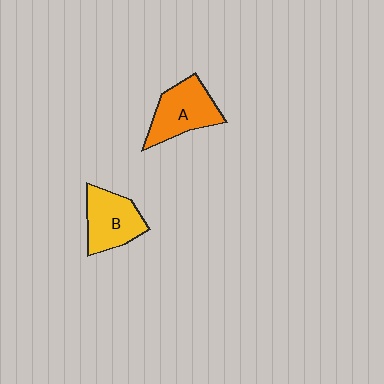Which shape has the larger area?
Shape A (orange).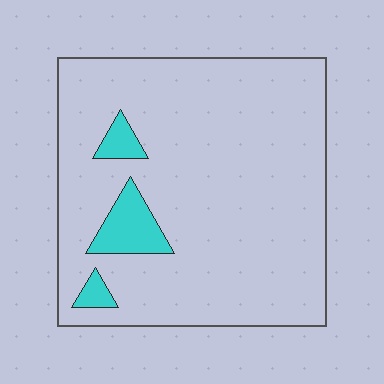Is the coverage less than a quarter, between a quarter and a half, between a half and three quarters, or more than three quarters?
Less than a quarter.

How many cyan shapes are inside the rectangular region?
3.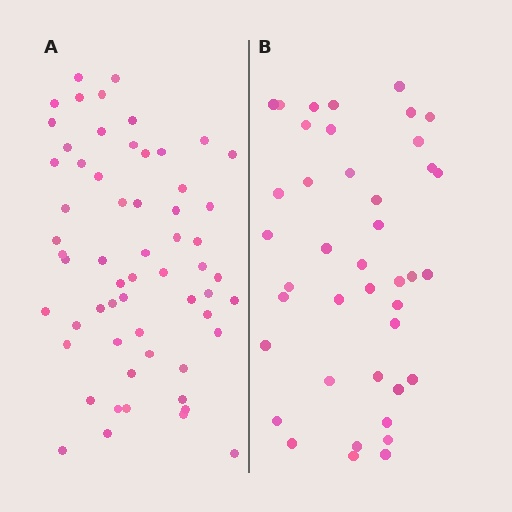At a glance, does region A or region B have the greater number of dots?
Region A (the left region) has more dots.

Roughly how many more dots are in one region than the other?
Region A has approximately 20 more dots than region B.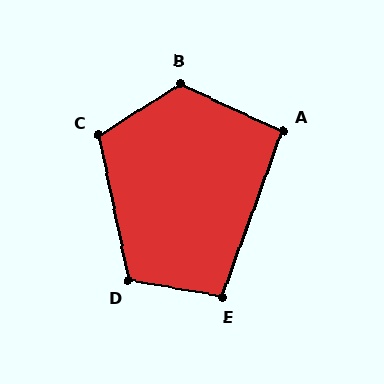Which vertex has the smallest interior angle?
A, at approximately 95 degrees.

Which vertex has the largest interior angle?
B, at approximately 123 degrees.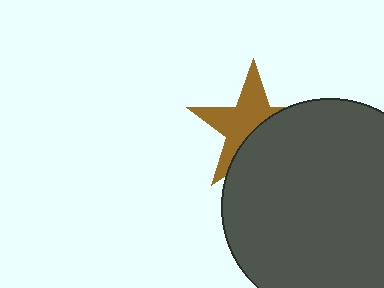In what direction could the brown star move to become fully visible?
The brown star could move toward the upper-left. That would shift it out from behind the dark gray circle entirely.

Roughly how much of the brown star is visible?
About half of it is visible (roughly 55%).